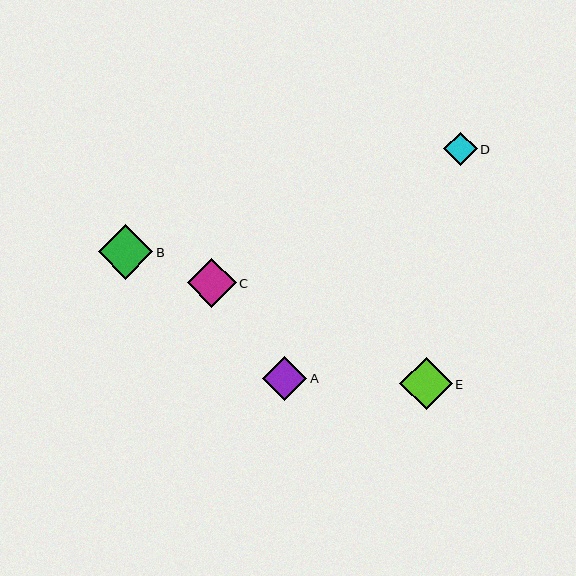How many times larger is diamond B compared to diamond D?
Diamond B is approximately 1.6 times the size of diamond D.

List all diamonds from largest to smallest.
From largest to smallest: B, E, C, A, D.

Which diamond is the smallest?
Diamond D is the smallest with a size of approximately 33 pixels.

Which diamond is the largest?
Diamond B is the largest with a size of approximately 55 pixels.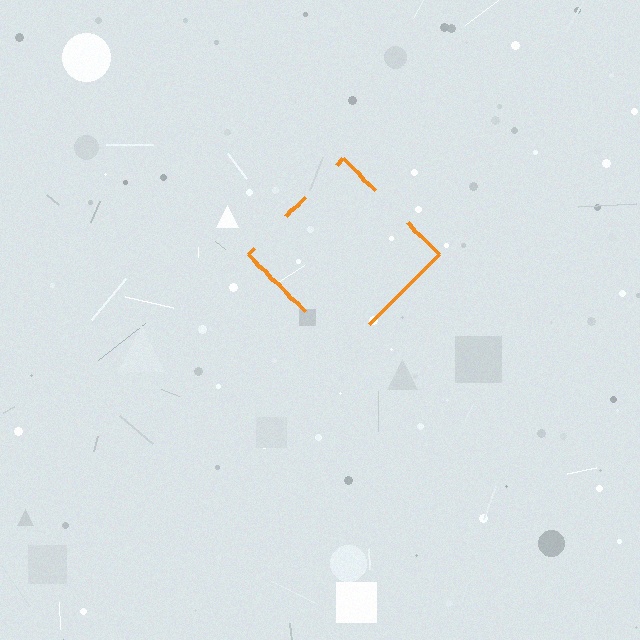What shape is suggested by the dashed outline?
The dashed outline suggests a diamond.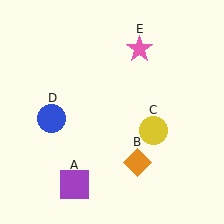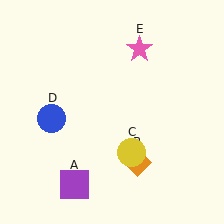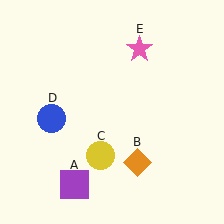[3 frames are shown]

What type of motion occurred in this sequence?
The yellow circle (object C) rotated clockwise around the center of the scene.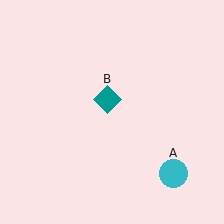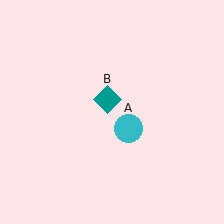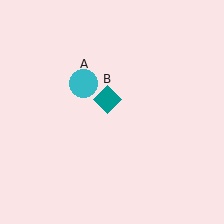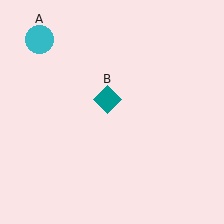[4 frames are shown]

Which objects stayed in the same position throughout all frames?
Teal diamond (object B) remained stationary.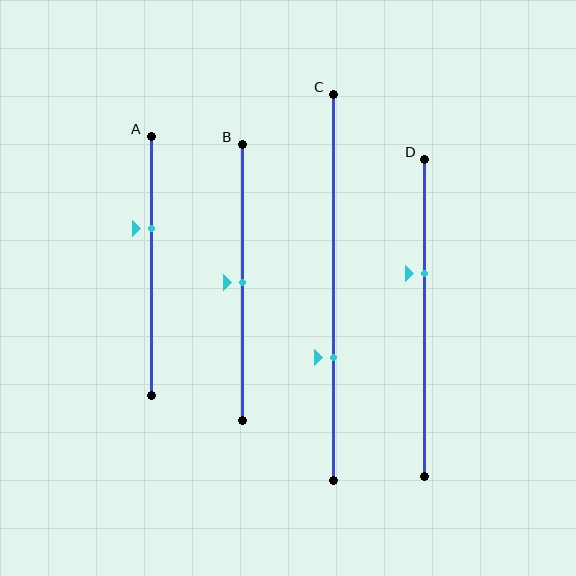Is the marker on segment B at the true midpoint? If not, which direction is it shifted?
Yes, the marker on segment B is at the true midpoint.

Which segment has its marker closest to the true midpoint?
Segment B has its marker closest to the true midpoint.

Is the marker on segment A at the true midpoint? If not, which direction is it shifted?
No, the marker on segment A is shifted upward by about 14% of the segment length.